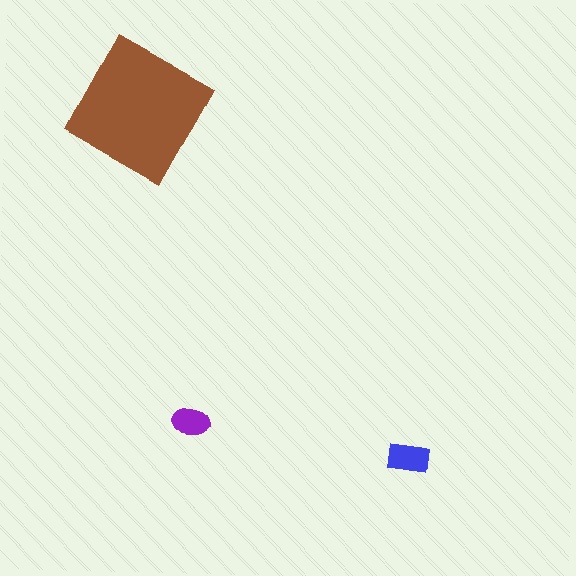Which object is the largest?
The brown square.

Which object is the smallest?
The purple ellipse.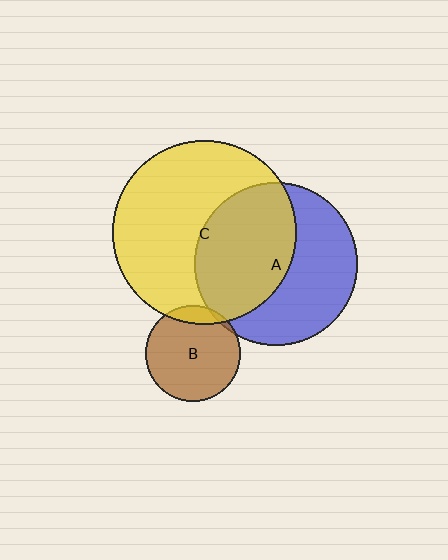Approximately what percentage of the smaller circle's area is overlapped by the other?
Approximately 50%.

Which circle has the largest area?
Circle C (yellow).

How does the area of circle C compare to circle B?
Approximately 3.7 times.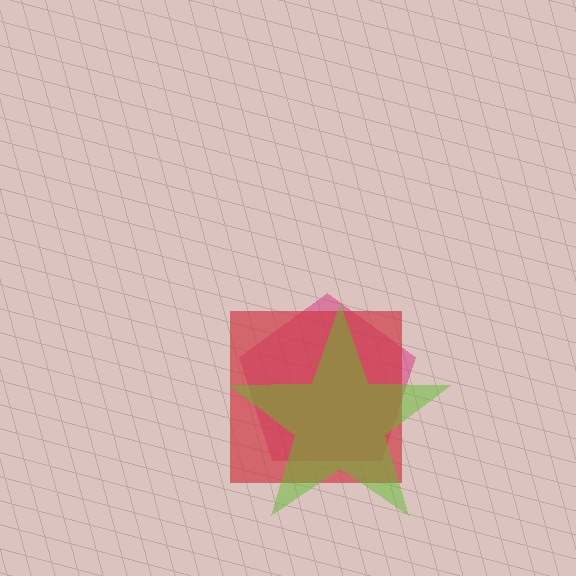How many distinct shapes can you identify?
There are 3 distinct shapes: a magenta pentagon, a red square, a lime star.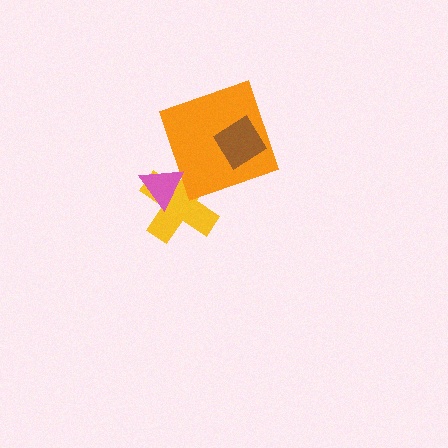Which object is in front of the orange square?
The brown diamond is in front of the orange square.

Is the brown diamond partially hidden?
No, no other shape covers it.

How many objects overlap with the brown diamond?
1 object overlaps with the brown diamond.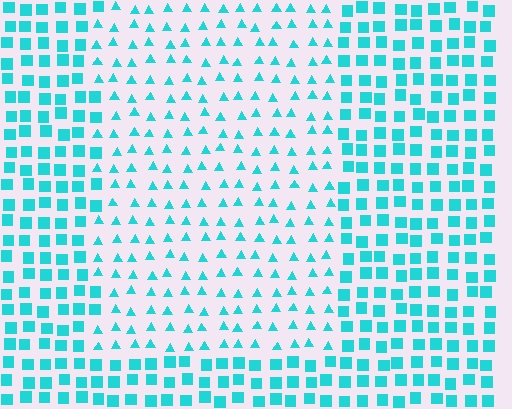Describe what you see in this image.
The image is filled with small cyan elements arranged in a uniform grid. A rectangle-shaped region contains triangles, while the surrounding area contains squares. The boundary is defined purely by the change in element shape.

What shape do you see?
I see a rectangle.